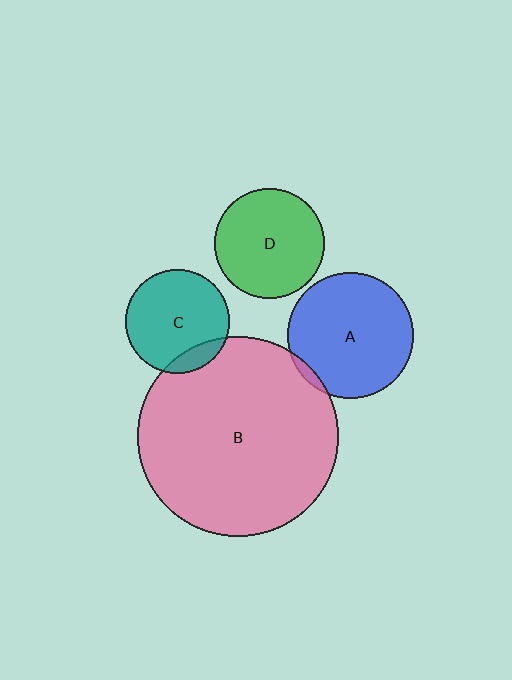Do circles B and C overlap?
Yes.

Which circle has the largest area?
Circle B (pink).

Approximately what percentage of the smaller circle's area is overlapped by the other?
Approximately 15%.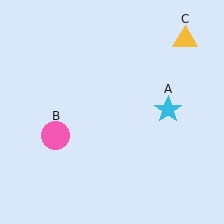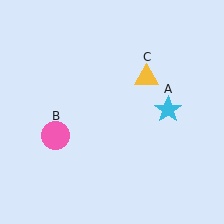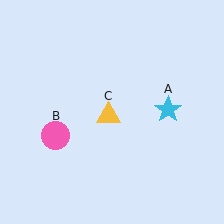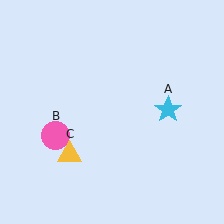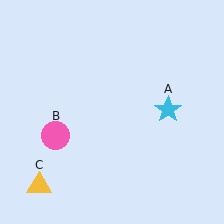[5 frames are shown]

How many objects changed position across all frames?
1 object changed position: yellow triangle (object C).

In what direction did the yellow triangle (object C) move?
The yellow triangle (object C) moved down and to the left.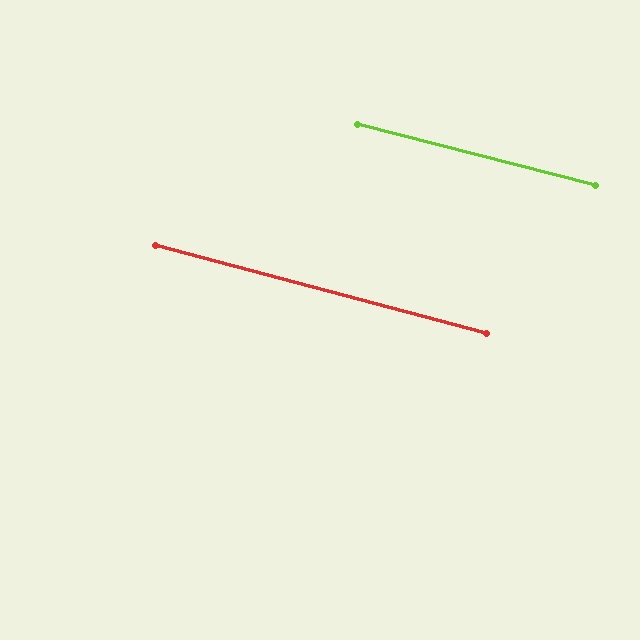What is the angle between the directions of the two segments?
Approximately 1 degree.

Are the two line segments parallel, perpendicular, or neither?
Parallel — their directions differ by only 0.6°.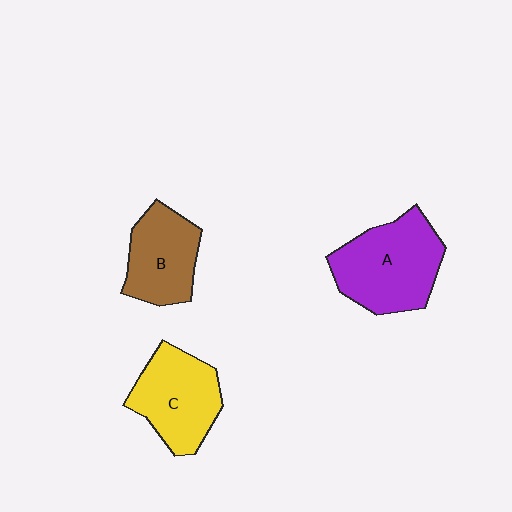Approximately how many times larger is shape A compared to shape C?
Approximately 1.2 times.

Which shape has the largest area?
Shape A (purple).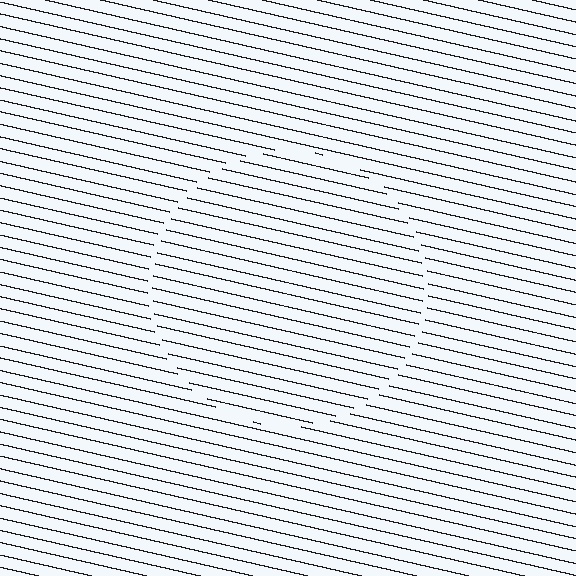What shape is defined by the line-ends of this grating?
An illusory circle. The interior of the shape contains the same grating, shifted by half a period — the contour is defined by the phase discontinuity where line-ends from the inner and outer gratings abut.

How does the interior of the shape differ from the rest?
The interior of the shape contains the same grating, shifted by half a period — the contour is defined by the phase discontinuity where line-ends from the inner and outer gratings abut.